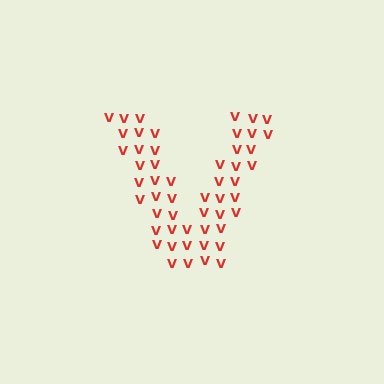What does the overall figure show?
The overall figure shows the letter V.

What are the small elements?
The small elements are letter V's.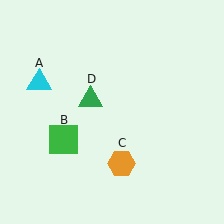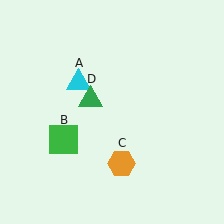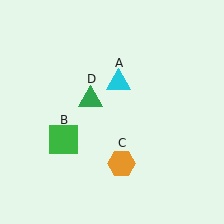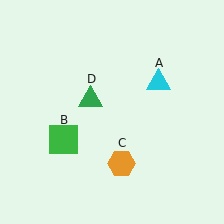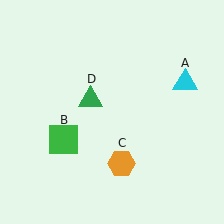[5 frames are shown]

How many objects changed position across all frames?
1 object changed position: cyan triangle (object A).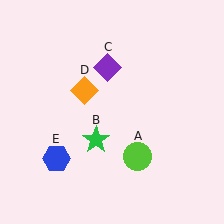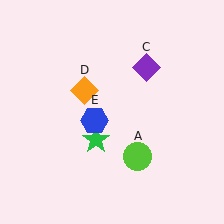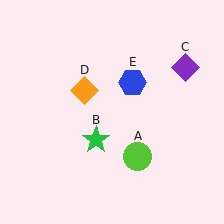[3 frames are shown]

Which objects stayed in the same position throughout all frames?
Lime circle (object A) and green star (object B) and orange diamond (object D) remained stationary.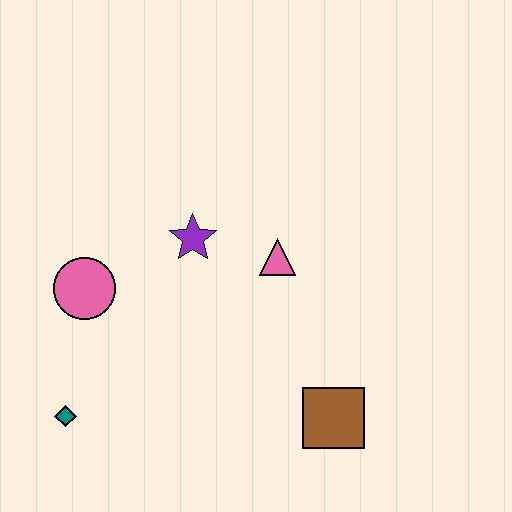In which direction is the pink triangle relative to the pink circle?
The pink triangle is to the right of the pink circle.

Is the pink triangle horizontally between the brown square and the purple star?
Yes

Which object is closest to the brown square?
The pink triangle is closest to the brown square.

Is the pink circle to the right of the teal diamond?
Yes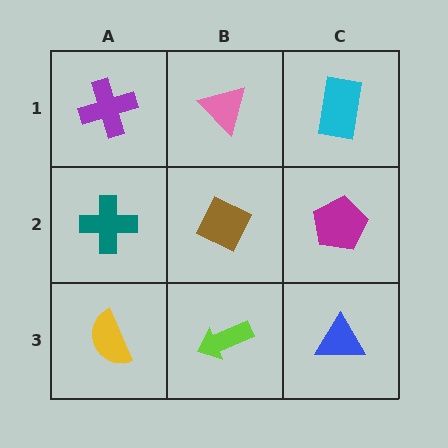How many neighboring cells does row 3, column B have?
3.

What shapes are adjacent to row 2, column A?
A purple cross (row 1, column A), a yellow semicircle (row 3, column A), a brown diamond (row 2, column B).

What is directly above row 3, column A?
A teal cross.